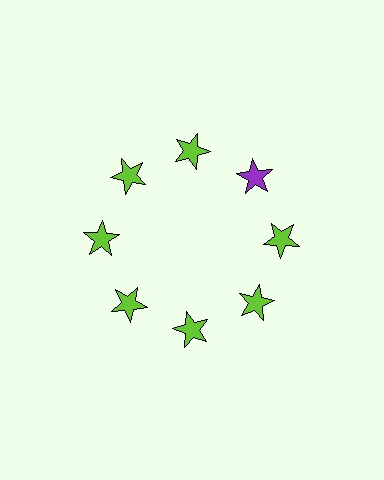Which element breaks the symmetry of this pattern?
The purple star at roughly the 2 o'clock position breaks the symmetry. All other shapes are lime stars.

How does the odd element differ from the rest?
It has a different color: purple instead of lime.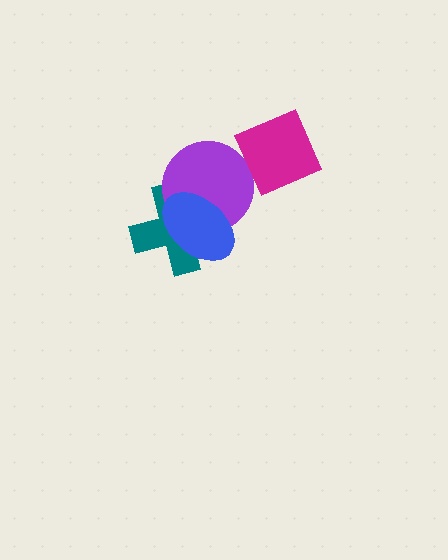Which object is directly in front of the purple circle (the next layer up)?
The blue ellipse is directly in front of the purple circle.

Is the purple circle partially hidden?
Yes, it is partially covered by another shape.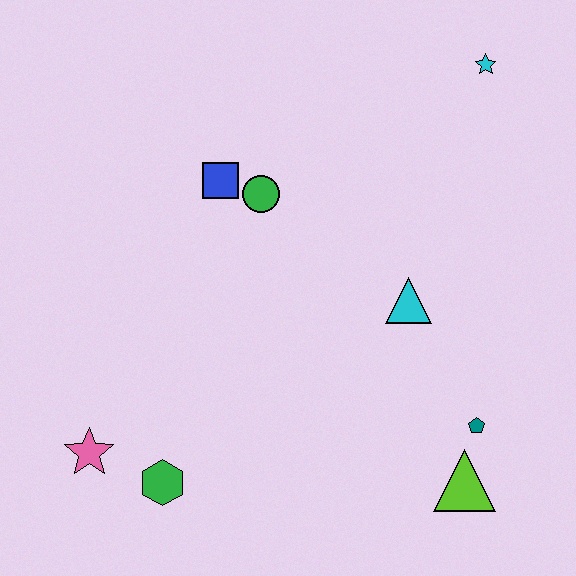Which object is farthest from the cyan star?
The pink star is farthest from the cyan star.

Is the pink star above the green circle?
No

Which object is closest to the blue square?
The green circle is closest to the blue square.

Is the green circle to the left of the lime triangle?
Yes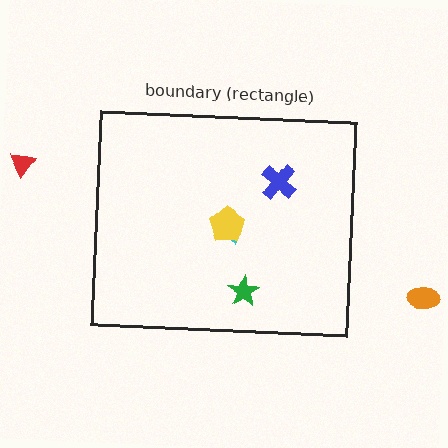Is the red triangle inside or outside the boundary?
Outside.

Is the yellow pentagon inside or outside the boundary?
Inside.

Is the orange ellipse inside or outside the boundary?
Outside.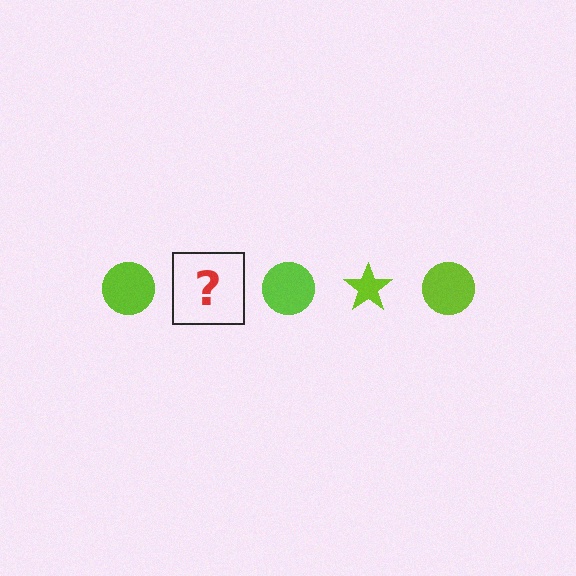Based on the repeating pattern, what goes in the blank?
The blank should be a lime star.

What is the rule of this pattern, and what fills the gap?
The rule is that the pattern cycles through circle, star shapes in lime. The gap should be filled with a lime star.